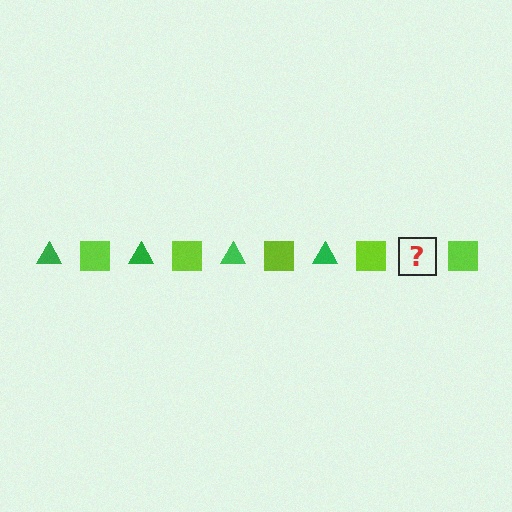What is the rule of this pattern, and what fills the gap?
The rule is that the pattern alternates between green triangle and lime square. The gap should be filled with a green triangle.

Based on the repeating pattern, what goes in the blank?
The blank should be a green triangle.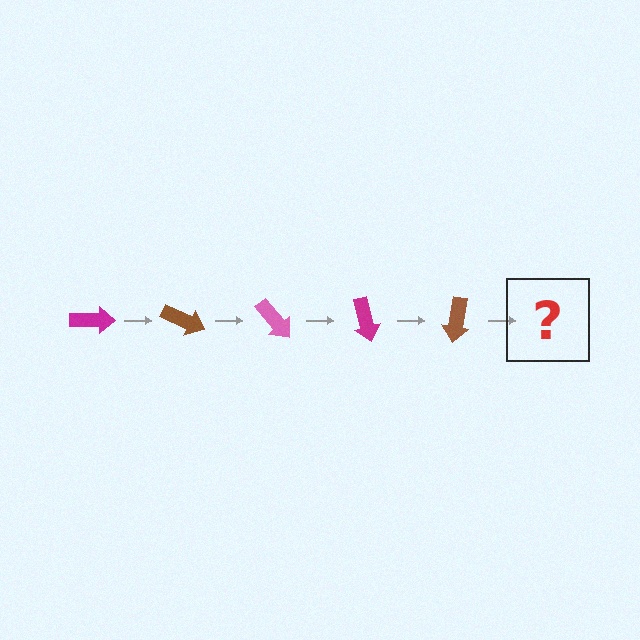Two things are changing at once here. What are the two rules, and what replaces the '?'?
The two rules are that it rotates 25 degrees each step and the color cycles through magenta, brown, and pink. The '?' should be a pink arrow, rotated 125 degrees from the start.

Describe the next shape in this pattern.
It should be a pink arrow, rotated 125 degrees from the start.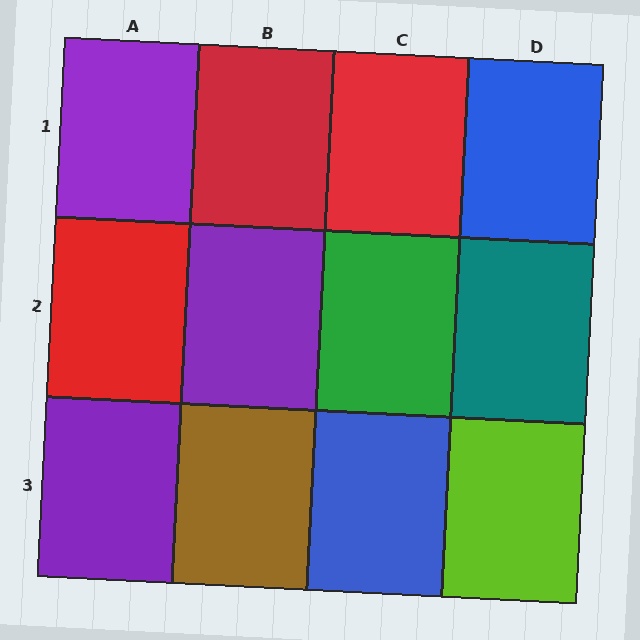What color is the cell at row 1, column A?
Purple.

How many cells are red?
3 cells are red.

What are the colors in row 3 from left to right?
Purple, brown, blue, lime.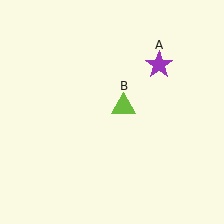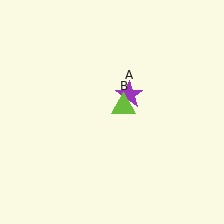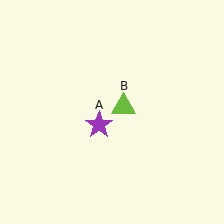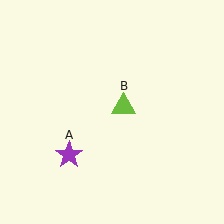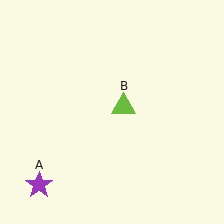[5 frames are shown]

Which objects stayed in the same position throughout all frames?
Lime triangle (object B) remained stationary.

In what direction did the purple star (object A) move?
The purple star (object A) moved down and to the left.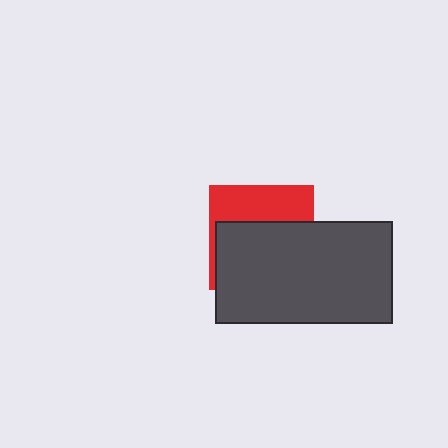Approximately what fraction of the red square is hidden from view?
Roughly 62% of the red square is hidden behind the dark gray rectangle.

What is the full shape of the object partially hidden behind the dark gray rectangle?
The partially hidden object is a red square.